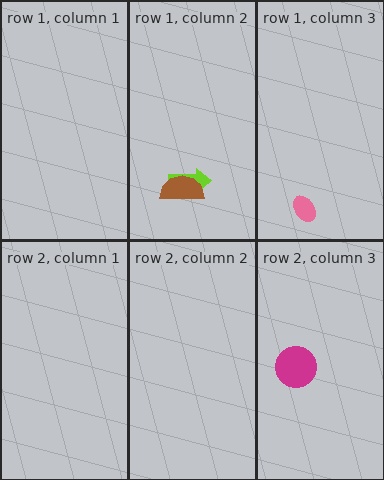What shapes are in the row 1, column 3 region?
The pink ellipse.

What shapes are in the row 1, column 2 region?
The lime arrow, the brown semicircle.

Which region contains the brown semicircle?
The row 1, column 2 region.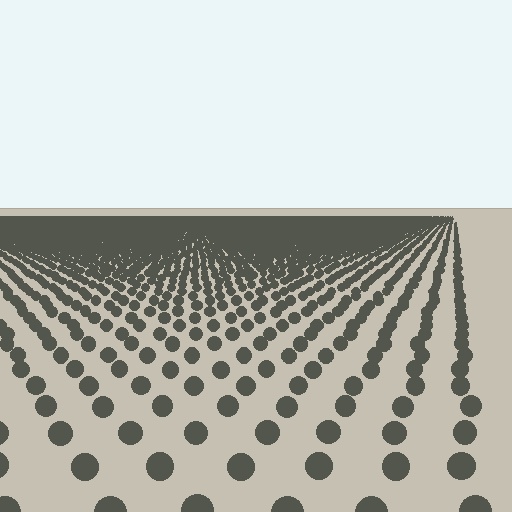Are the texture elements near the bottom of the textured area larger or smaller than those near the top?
Larger. Near the bottom, elements are closer to the viewer and appear at a bigger on-screen size.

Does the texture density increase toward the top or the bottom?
Density increases toward the top.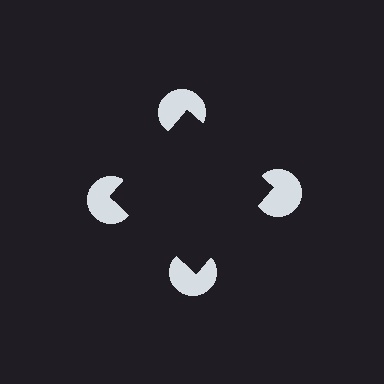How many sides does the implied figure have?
4 sides.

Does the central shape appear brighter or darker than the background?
It typically appears slightly darker than the background, even though no actual brightness change is drawn.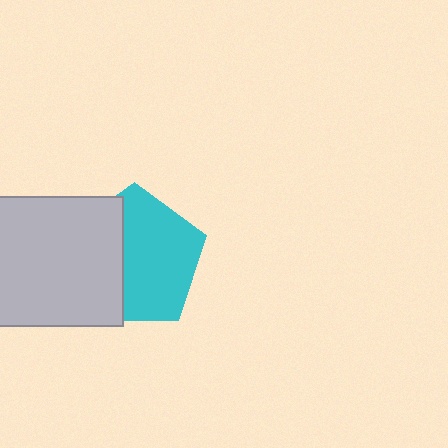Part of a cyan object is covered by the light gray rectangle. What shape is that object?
It is a pentagon.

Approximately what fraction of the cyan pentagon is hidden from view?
Roughly 40% of the cyan pentagon is hidden behind the light gray rectangle.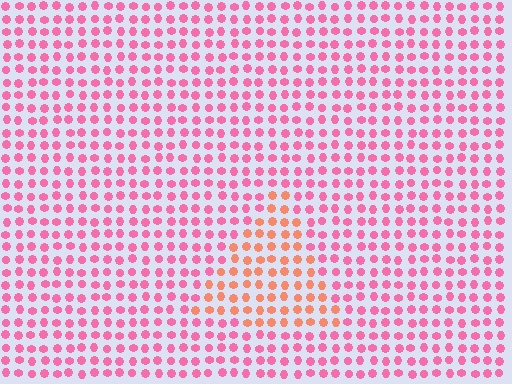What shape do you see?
I see a triangle.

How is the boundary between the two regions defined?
The boundary is defined purely by a slight shift in hue (about 40 degrees). Spacing, size, and orientation are identical on both sides.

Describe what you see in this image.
The image is filled with small pink elements in a uniform arrangement. A triangle-shaped region is visible where the elements are tinted to a slightly different hue, forming a subtle color boundary.